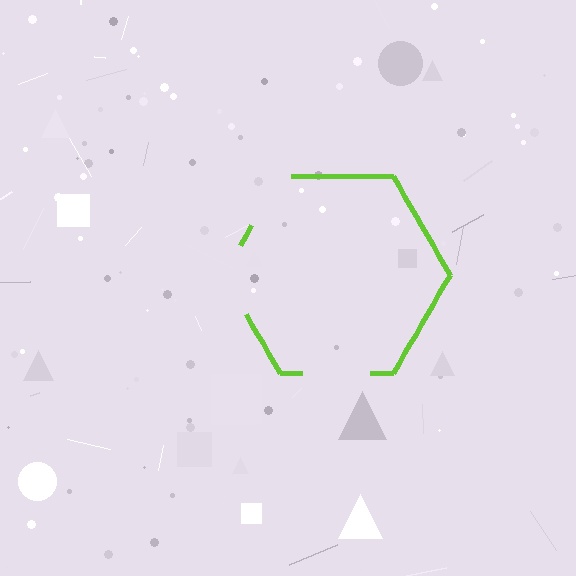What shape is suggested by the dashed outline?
The dashed outline suggests a hexagon.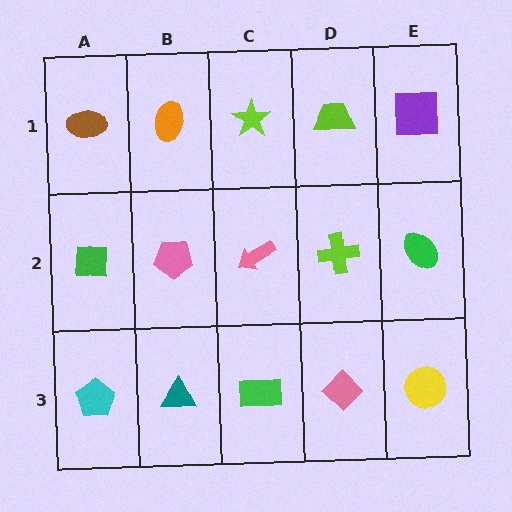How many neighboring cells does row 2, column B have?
4.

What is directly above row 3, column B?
A pink pentagon.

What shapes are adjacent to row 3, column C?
A pink arrow (row 2, column C), a teal triangle (row 3, column B), a pink diamond (row 3, column D).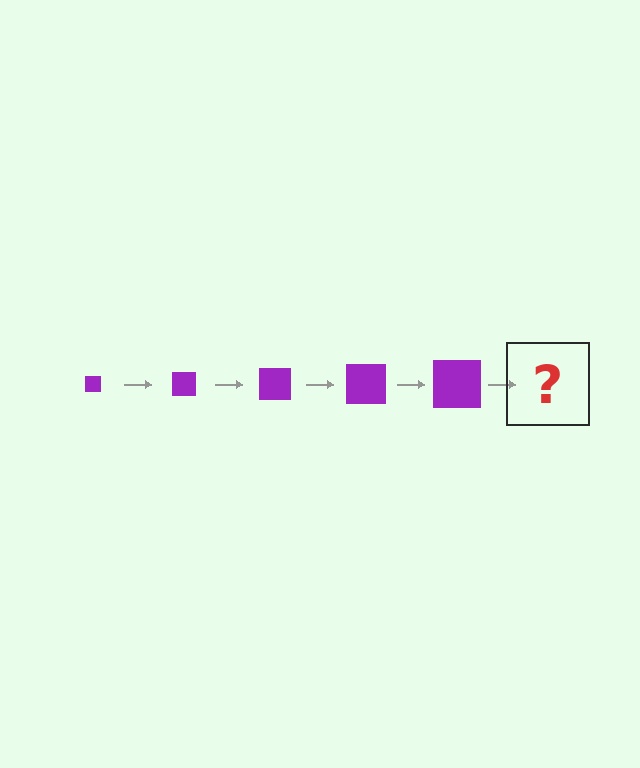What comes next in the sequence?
The next element should be a purple square, larger than the previous one.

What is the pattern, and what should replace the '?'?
The pattern is that the square gets progressively larger each step. The '?' should be a purple square, larger than the previous one.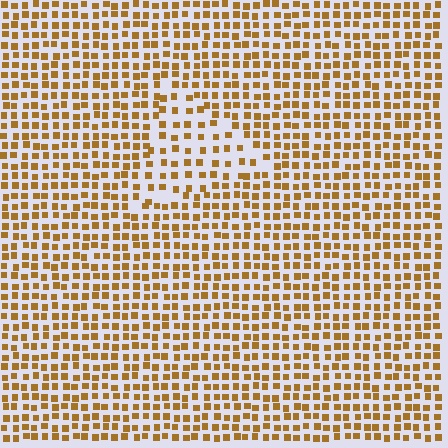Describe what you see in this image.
The image contains small brown elements arranged at two different densities. A triangle-shaped region is visible where the elements are less densely packed than the surrounding area.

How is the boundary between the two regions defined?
The boundary is defined by a change in element density (approximately 1.7x ratio). All elements are the same color, size, and shape.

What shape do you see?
I see a triangle.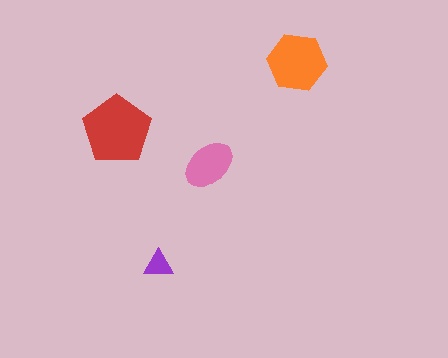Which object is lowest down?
The purple triangle is bottommost.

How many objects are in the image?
There are 4 objects in the image.